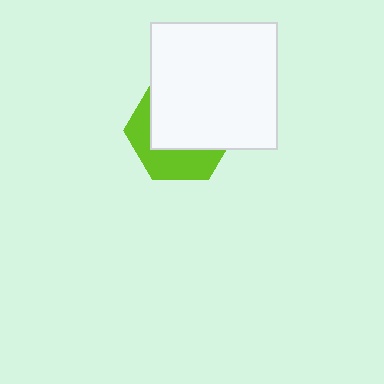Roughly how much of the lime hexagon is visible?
A small part of it is visible (roughly 38%).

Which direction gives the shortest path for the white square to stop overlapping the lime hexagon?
Moving up gives the shortest separation.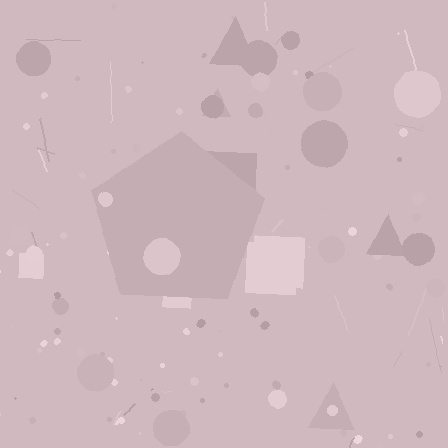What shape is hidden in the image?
A pentagon is hidden in the image.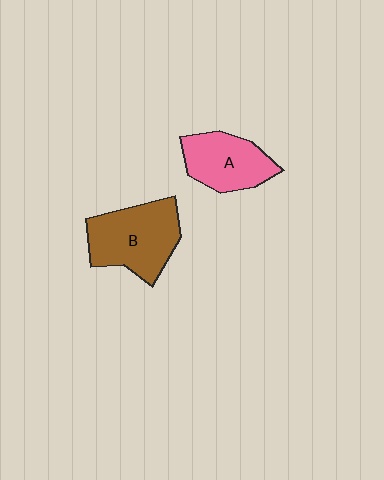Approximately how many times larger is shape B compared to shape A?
Approximately 1.3 times.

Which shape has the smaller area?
Shape A (pink).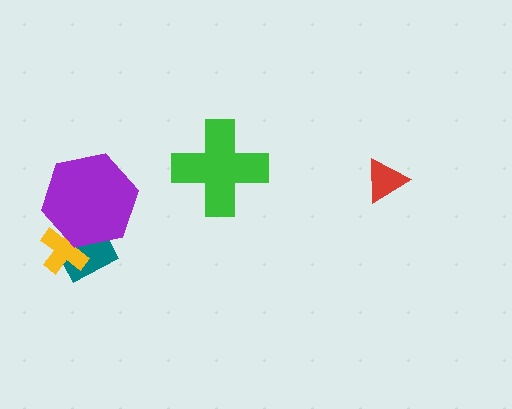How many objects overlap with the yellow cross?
2 objects overlap with the yellow cross.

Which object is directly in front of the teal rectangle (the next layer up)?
The yellow cross is directly in front of the teal rectangle.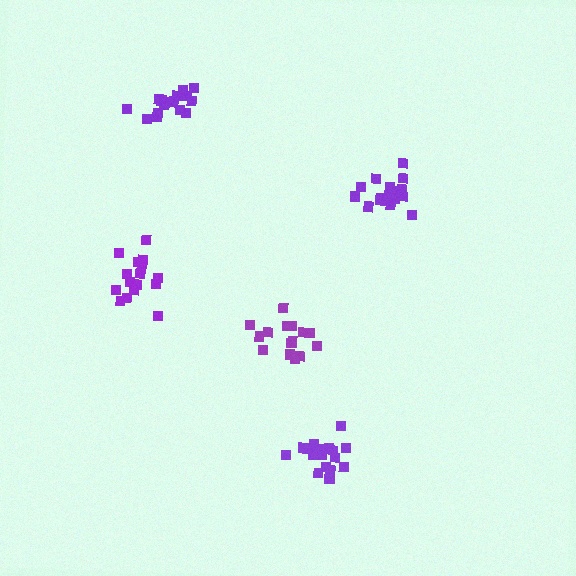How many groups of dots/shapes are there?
There are 5 groups.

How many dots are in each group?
Group 1: 16 dots, Group 2: 15 dots, Group 3: 17 dots, Group 4: 17 dots, Group 5: 16 dots (81 total).